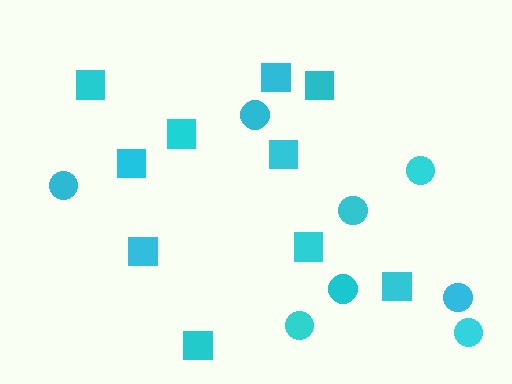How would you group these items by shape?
There are 2 groups: one group of squares (10) and one group of circles (8).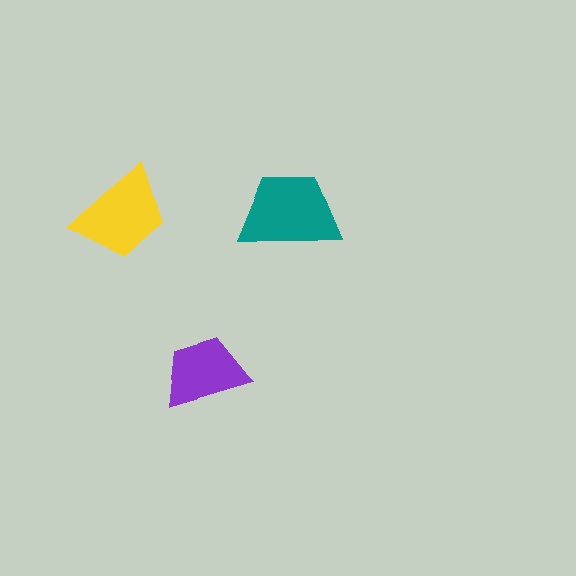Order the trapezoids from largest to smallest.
the teal one, the yellow one, the purple one.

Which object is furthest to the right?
The teal trapezoid is rightmost.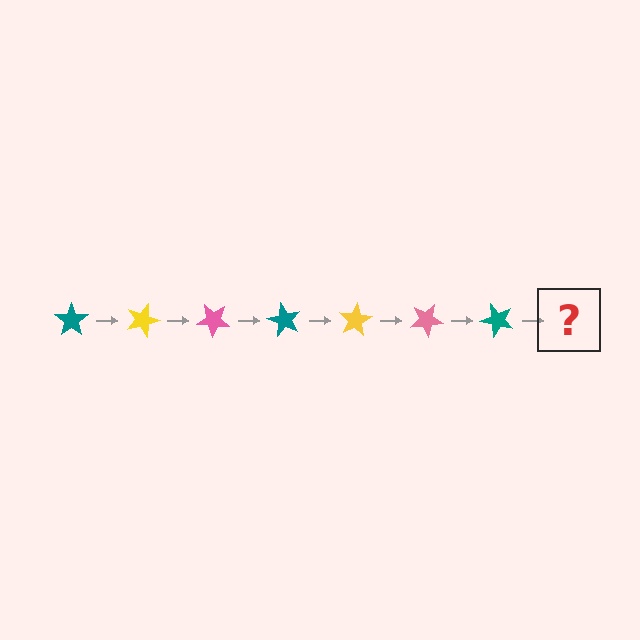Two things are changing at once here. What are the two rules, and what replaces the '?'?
The two rules are that it rotates 20 degrees each step and the color cycles through teal, yellow, and pink. The '?' should be a yellow star, rotated 140 degrees from the start.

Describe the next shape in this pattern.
It should be a yellow star, rotated 140 degrees from the start.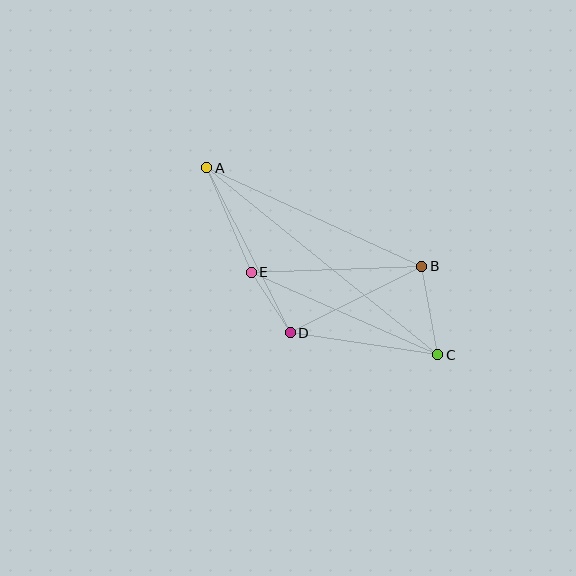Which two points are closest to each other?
Points D and E are closest to each other.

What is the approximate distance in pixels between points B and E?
The distance between B and E is approximately 171 pixels.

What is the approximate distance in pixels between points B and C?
The distance between B and C is approximately 90 pixels.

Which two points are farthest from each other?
Points A and C are farthest from each other.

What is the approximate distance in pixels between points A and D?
The distance between A and D is approximately 185 pixels.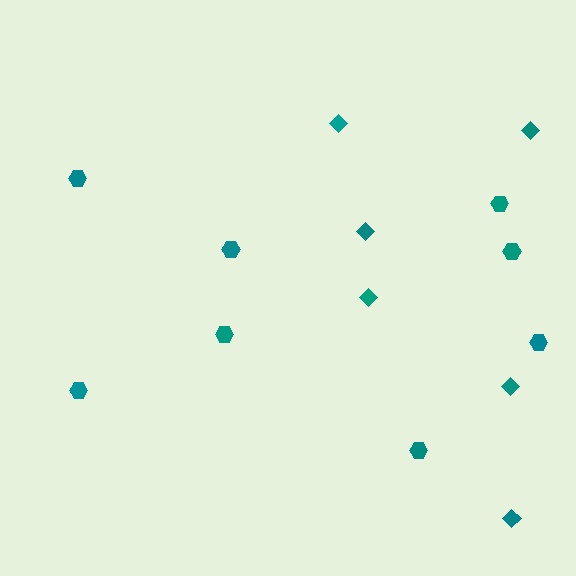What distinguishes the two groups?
There are 2 groups: one group of hexagons (8) and one group of diamonds (6).